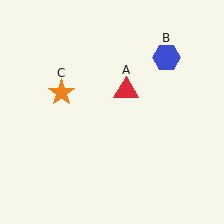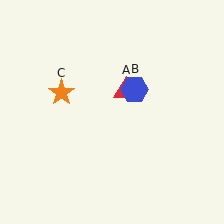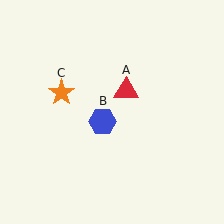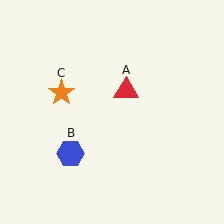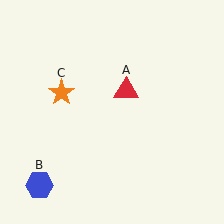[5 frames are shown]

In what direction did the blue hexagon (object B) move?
The blue hexagon (object B) moved down and to the left.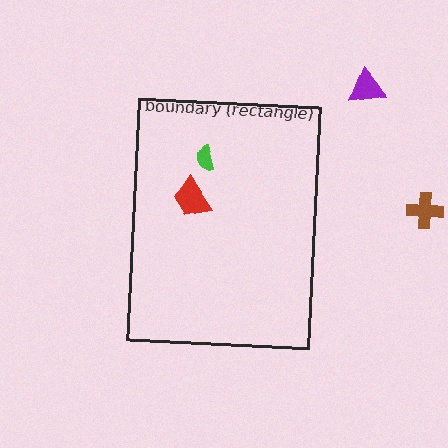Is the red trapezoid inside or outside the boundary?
Inside.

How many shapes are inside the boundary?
2 inside, 2 outside.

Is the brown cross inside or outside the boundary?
Outside.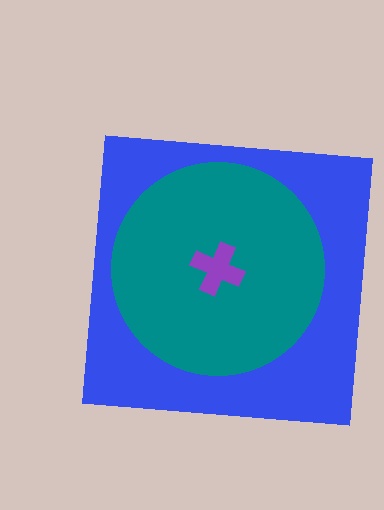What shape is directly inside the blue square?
The teal circle.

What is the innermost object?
The purple cross.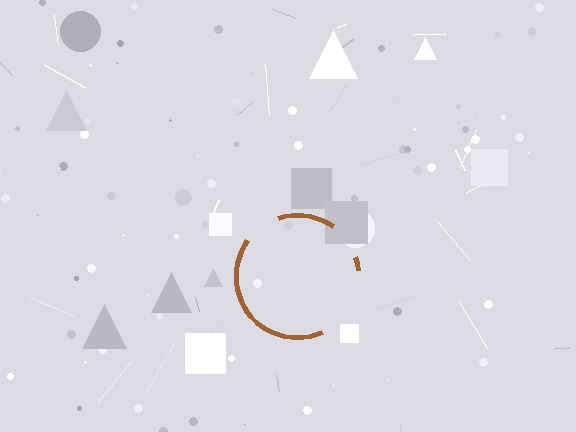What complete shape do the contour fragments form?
The contour fragments form a circle.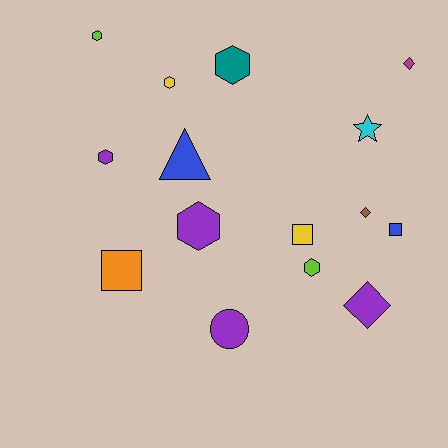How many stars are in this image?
There is 1 star.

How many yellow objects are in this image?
There are 2 yellow objects.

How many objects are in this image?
There are 15 objects.